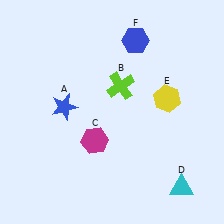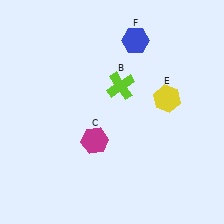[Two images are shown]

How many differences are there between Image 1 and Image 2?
There are 2 differences between the two images.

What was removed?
The blue star (A), the cyan triangle (D) were removed in Image 2.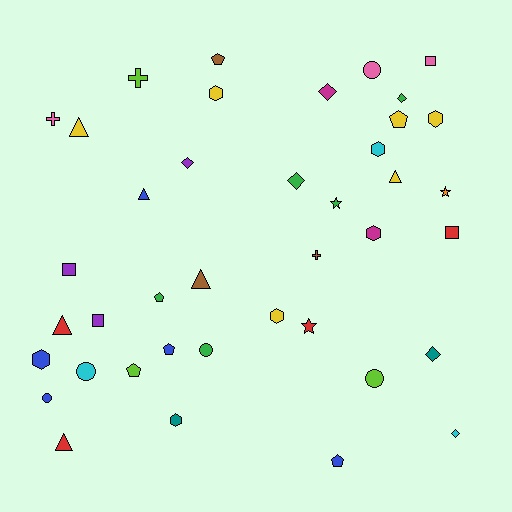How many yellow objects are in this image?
There are 6 yellow objects.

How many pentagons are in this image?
There are 6 pentagons.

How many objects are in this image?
There are 40 objects.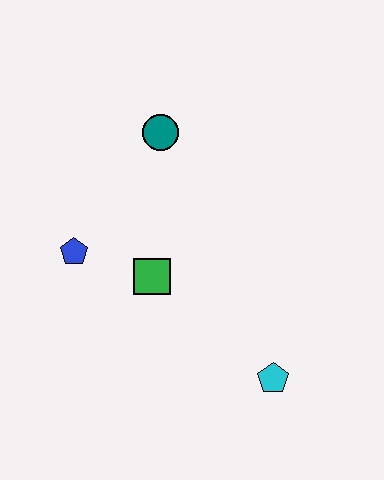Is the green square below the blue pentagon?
Yes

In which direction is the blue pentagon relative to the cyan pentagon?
The blue pentagon is to the left of the cyan pentagon.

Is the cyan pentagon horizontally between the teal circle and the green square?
No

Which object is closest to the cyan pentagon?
The green square is closest to the cyan pentagon.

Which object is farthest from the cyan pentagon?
The teal circle is farthest from the cyan pentagon.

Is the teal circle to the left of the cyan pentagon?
Yes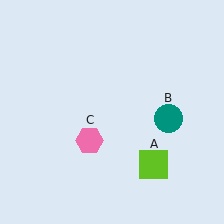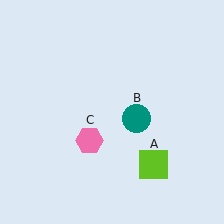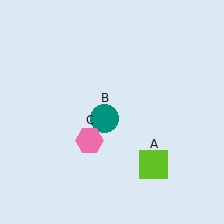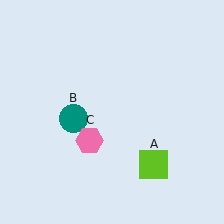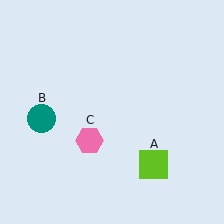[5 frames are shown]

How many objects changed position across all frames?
1 object changed position: teal circle (object B).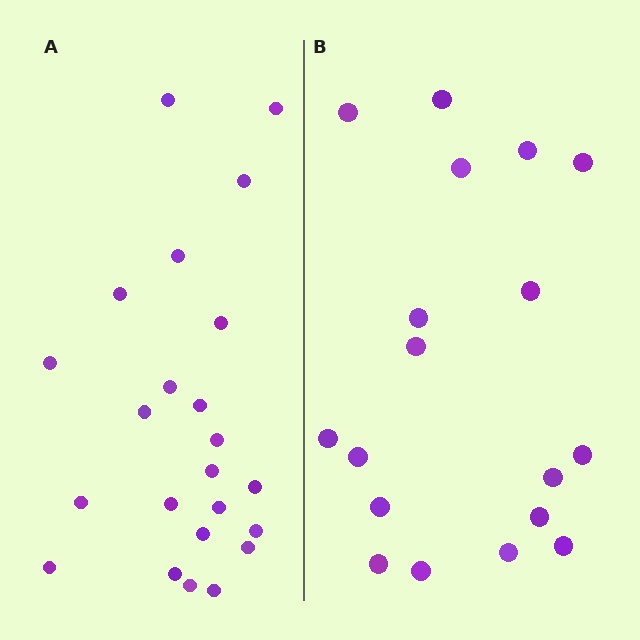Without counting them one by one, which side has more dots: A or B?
Region A (the left region) has more dots.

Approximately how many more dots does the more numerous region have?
Region A has about 5 more dots than region B.